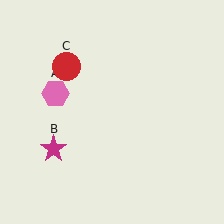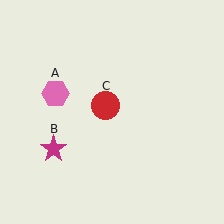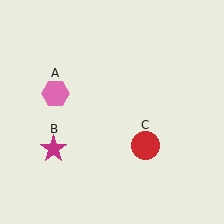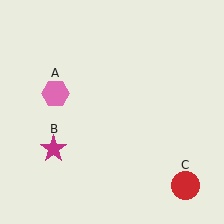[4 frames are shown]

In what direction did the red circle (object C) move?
The red circle (object C) moved down and to the right.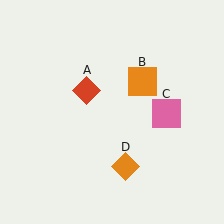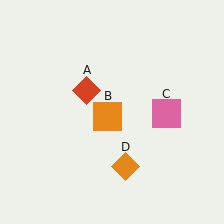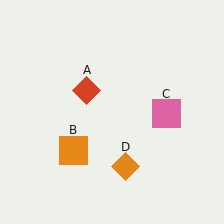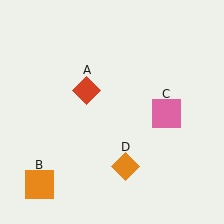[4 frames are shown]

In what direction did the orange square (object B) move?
The orange square (object B) moved down and to the left.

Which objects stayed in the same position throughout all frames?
Red diamond (object A) and pink square (object C) and orange diamond (object D) remained stationary.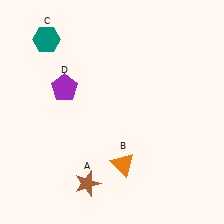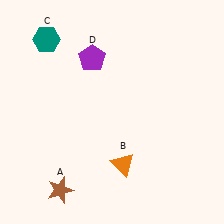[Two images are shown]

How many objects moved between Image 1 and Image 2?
2 objects moved between the two images.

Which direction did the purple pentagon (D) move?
The purple pentagon (D) moved up.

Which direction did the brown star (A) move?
The brown star (A) moved left.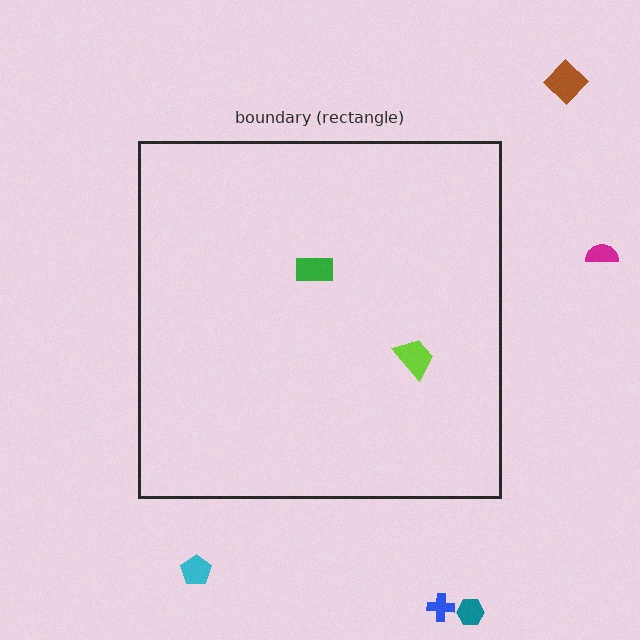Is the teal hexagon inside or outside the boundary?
Outside.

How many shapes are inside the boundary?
2 inside, 5 outside.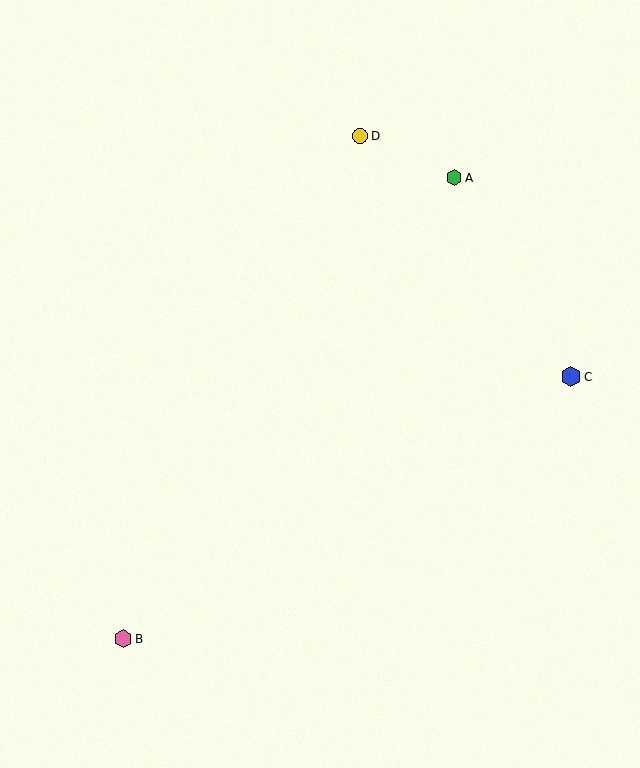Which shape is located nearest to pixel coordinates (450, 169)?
The green hexagon (labeled A) at (454, 178) is nearest to that location.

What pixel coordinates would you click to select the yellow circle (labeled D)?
Click at (360, 136) to select the yellow circle D.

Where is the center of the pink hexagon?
The center of the pink hexagon is at (123, 639).